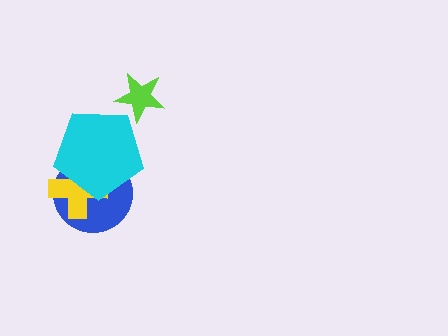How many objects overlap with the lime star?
0 objects overlap with the lime star.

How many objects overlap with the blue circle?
2 objects overlap with the blue circle.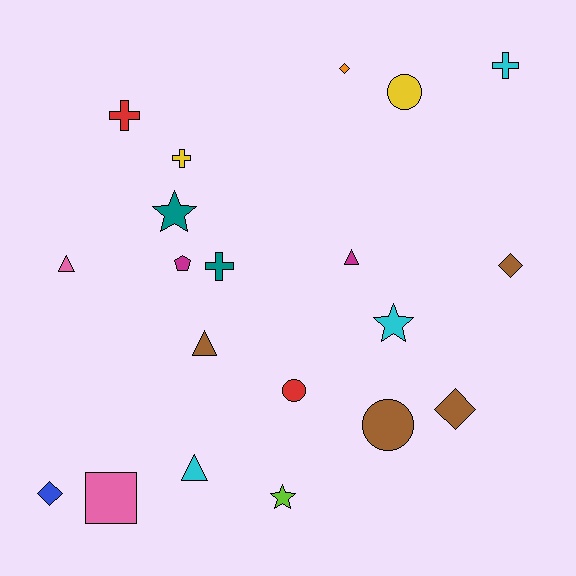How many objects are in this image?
There are 20 objects.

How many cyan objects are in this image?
There are 3 cyan objects.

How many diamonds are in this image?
There are 4 diamonds.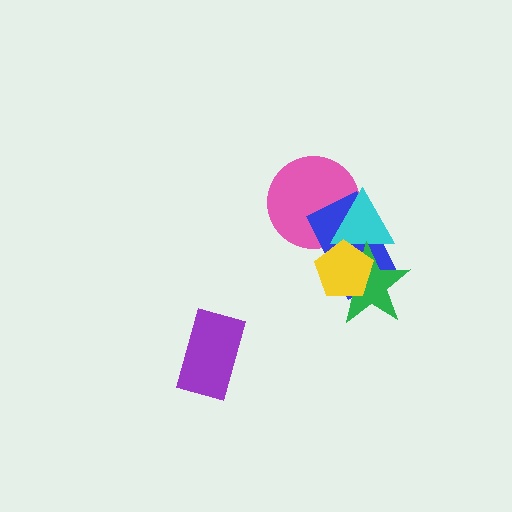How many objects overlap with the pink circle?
2 objects overlap with the pink circle.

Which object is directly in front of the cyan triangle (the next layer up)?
The green star is directly in front of the cyan triangle.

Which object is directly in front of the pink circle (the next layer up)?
The blue rectangle is directly in front of the pink circle.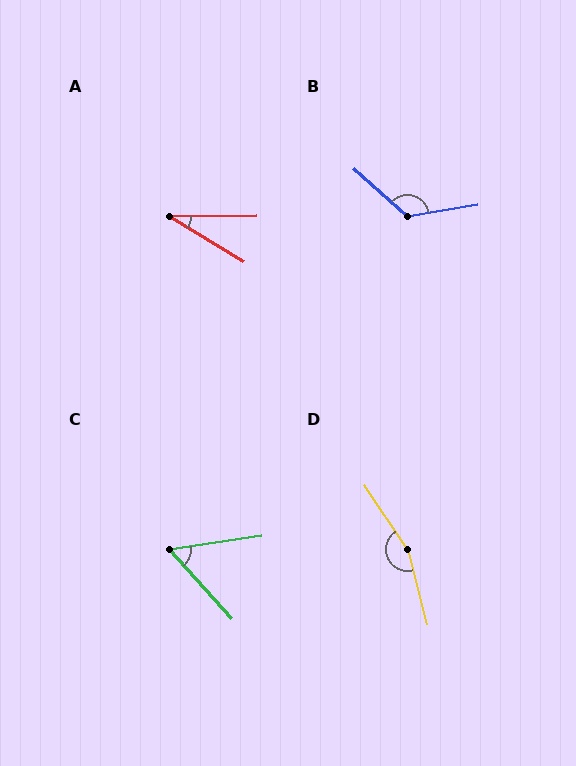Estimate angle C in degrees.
Approximately 56 degrees.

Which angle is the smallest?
A, at approximately 32 degrees.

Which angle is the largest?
D, at approximately 161 degrees.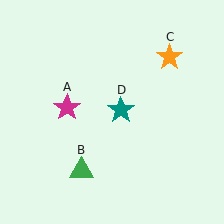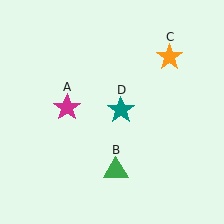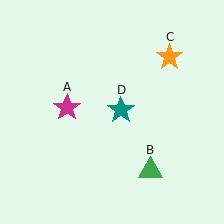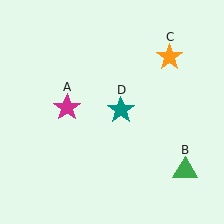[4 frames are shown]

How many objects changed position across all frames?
1 object changed position: green triangle (object B).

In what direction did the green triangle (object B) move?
The green triangle (object B) moved right.